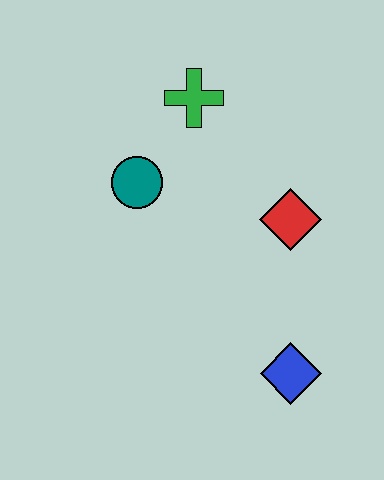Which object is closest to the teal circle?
The green cross is closest to the teal circle.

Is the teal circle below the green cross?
Yes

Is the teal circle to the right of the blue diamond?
No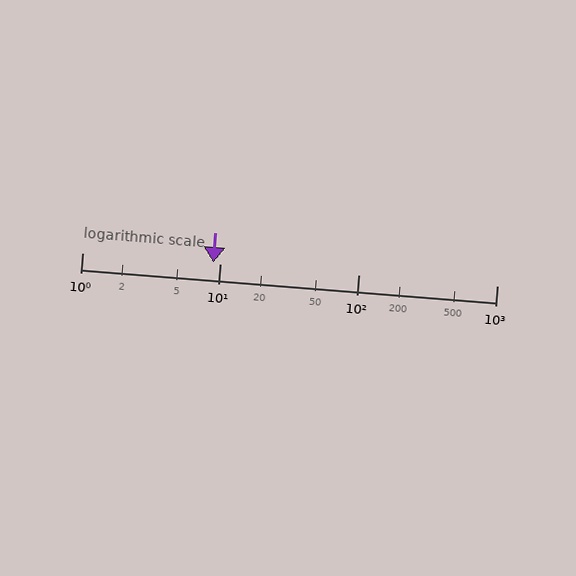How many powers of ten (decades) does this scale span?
The scale spans 3 decades, from 1 to 1000.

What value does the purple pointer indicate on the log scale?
The pointer indicates approximately 8.9.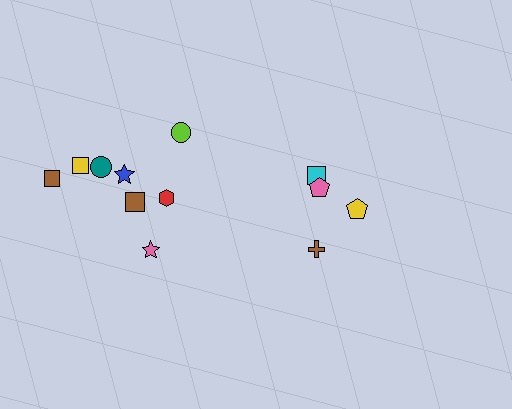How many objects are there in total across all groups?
There are 12 objects.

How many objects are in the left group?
There are 8 objects.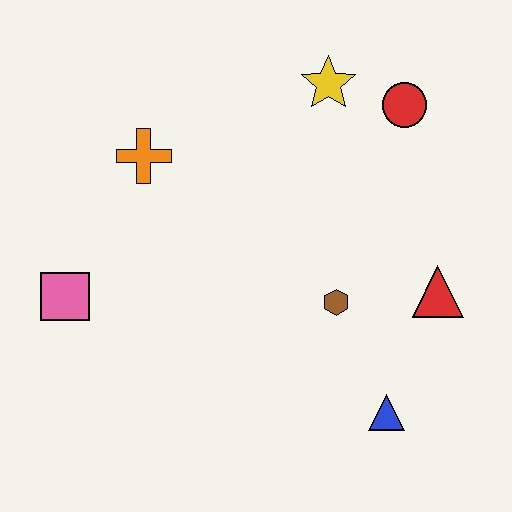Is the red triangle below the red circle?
Yes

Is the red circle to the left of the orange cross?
No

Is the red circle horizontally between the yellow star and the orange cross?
No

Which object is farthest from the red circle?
The pink square is farthest from the red circle.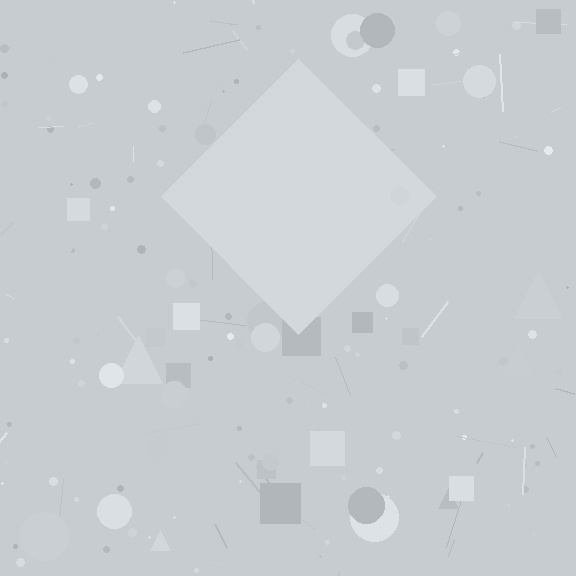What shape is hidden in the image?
A diamond is hidden in the image.